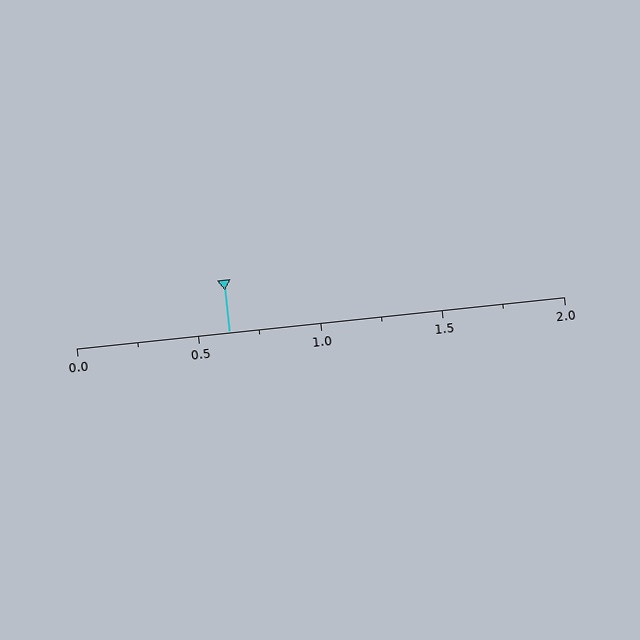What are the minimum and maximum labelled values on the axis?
The axis runs from 0.0 to 2.0.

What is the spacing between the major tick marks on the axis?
The major ticks are spaced 0.5 apart.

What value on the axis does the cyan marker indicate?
The marker indicates approximately 0.62.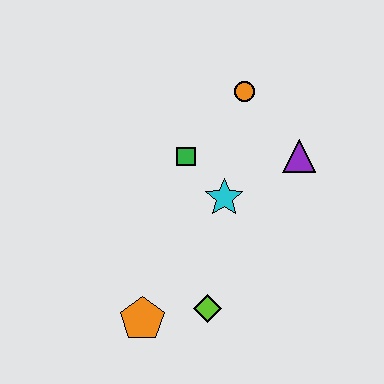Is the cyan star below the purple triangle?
Yes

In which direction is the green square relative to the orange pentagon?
The green square is above the orange pentagon.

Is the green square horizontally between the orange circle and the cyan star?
No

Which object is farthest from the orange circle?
The orange pentagon is farthest from the orange circle.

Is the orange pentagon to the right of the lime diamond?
No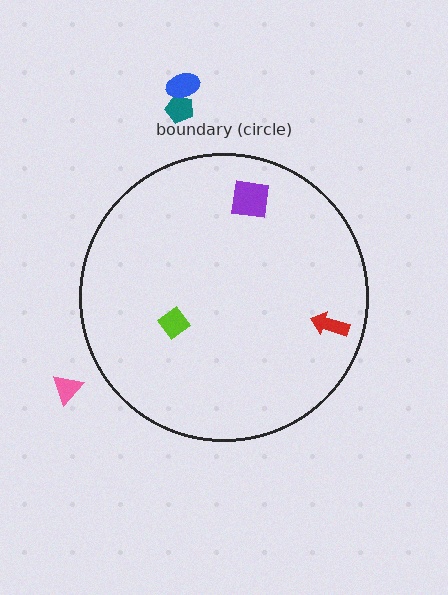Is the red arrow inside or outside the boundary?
Inside.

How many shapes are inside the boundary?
3 inside, 3 outside.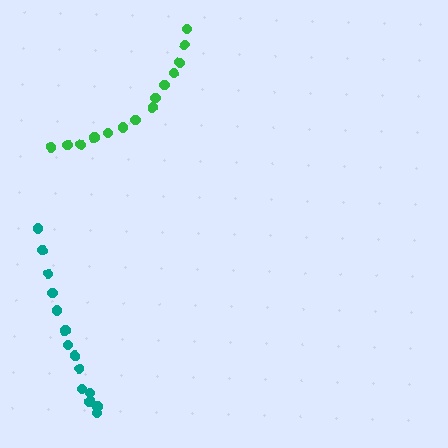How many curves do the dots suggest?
There are 2 distinct paths.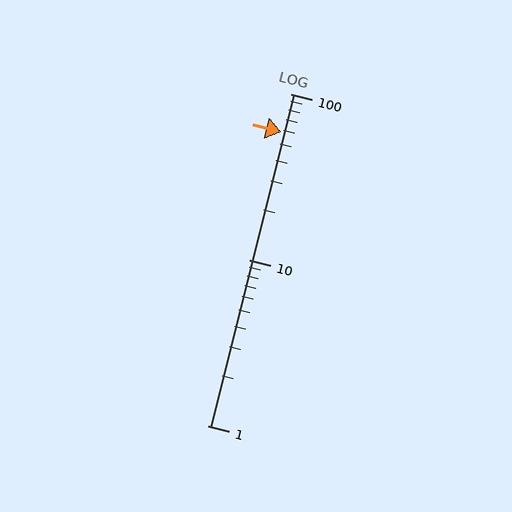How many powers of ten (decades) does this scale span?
The scale spans 2 decades, from 1 to 100.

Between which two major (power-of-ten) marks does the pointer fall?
The pointer is between 10 and 100.